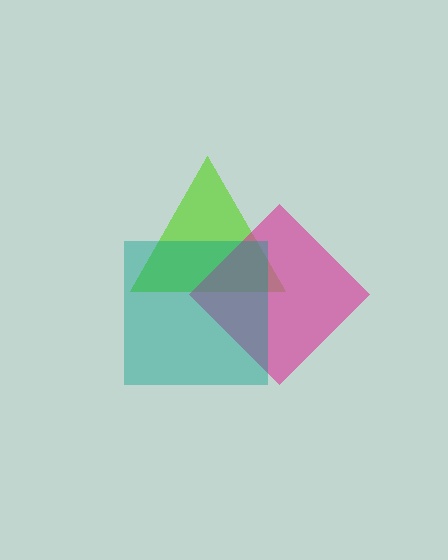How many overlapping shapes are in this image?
There are 3 overlapping shapes in the image.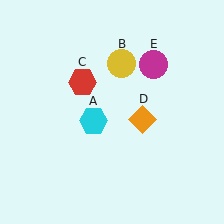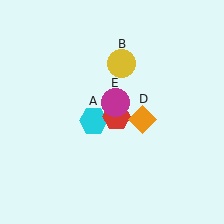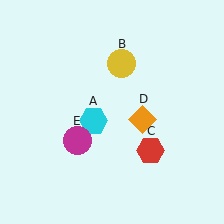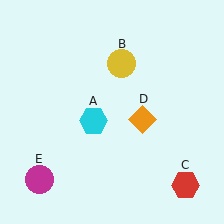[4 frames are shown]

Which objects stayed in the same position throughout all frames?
Cyan hexagon (object A) and yellow circle (object B) and orange diamond (object D) remained stationary.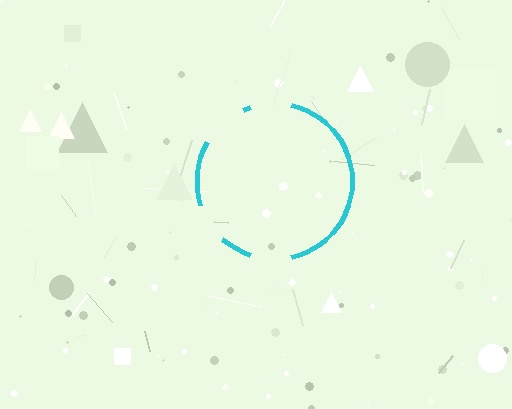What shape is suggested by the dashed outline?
The dashed outline suggests a circle.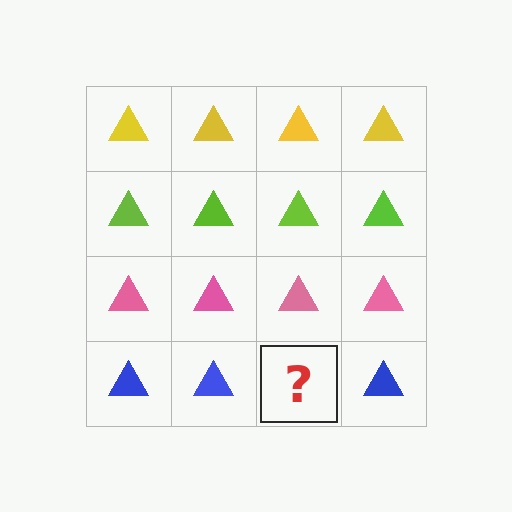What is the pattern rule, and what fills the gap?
The rule is that each row has a consistent color. The gap should be filled with a blue triangle.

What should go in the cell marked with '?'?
The missing cell should contain a blue triangle.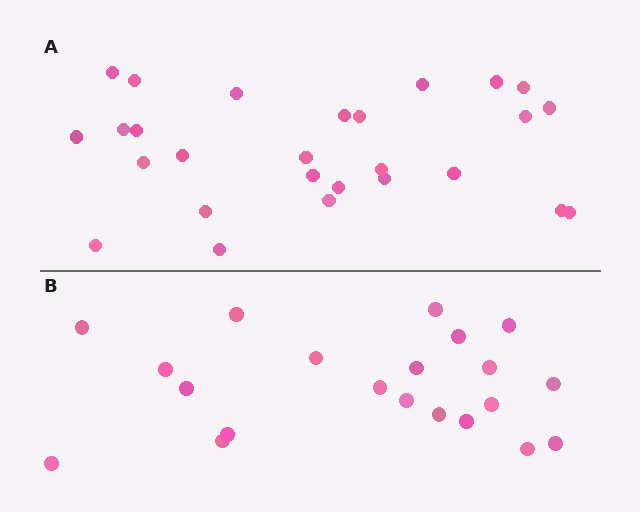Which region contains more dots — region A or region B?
Region A (the top region) has more dots.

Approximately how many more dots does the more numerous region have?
Region A has about 6 more dots than region B.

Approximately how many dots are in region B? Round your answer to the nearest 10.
About 20 dots. (The exact count is 21, which rounds to 20.)